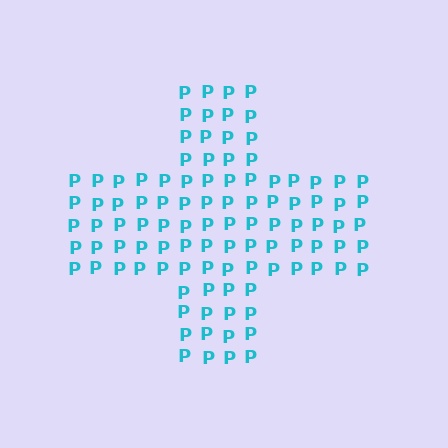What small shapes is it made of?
It is made of small letter P's.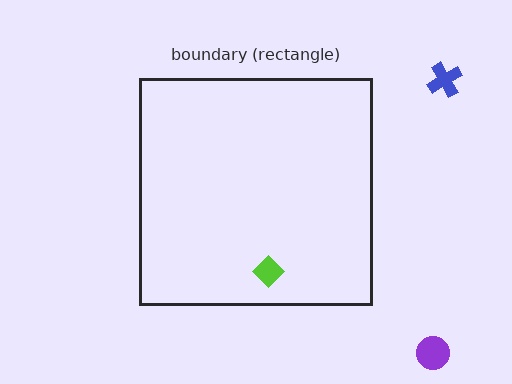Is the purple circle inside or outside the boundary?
Outside.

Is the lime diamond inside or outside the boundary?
Inside.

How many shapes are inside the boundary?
1 inside, 2 outside.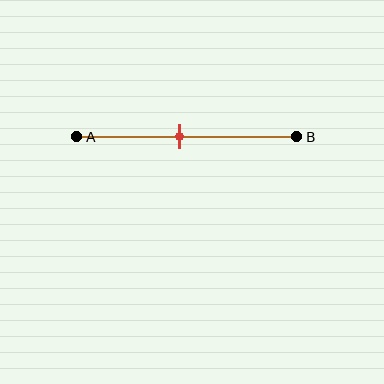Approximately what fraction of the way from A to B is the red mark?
The red mark is approximately 45% of the way from A to B.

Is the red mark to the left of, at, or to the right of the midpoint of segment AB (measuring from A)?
The red mark is to the left of the midpoint of segment AB.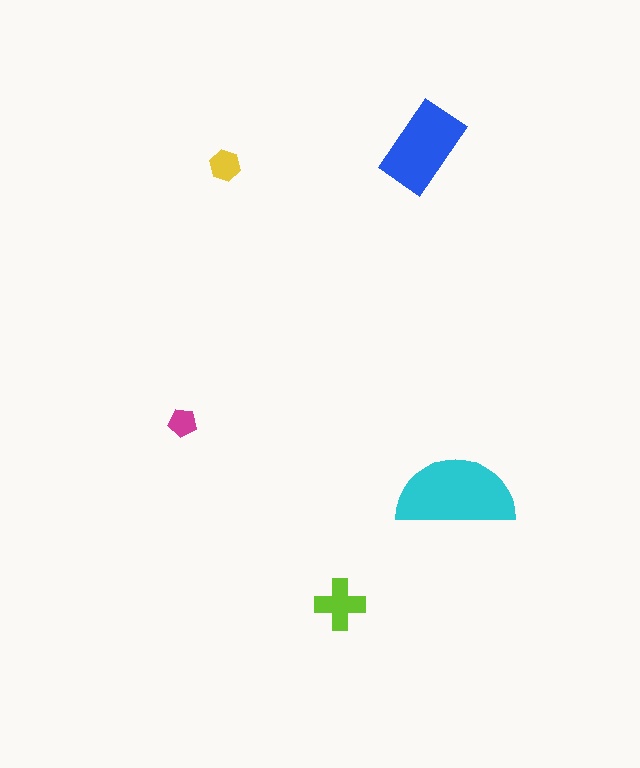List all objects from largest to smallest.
The cyan semicircle, the blue rectangle, the lime cross, the yellow hexagon, the magenta pentagon.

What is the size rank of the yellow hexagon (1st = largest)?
4th.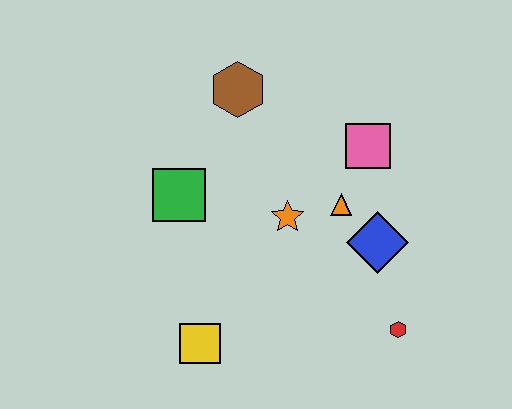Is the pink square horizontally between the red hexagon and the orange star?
Yes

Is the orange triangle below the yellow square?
No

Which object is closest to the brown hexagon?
The green square is closest to the brown hexagon.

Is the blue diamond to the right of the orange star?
Yes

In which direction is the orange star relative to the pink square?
The orange star is to the left of the pink square.